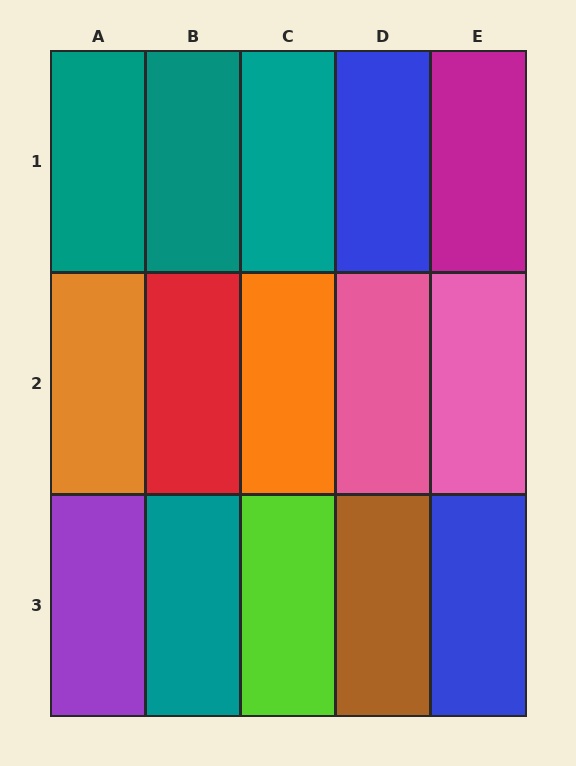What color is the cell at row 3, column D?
Brown.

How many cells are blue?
2 cells are blue.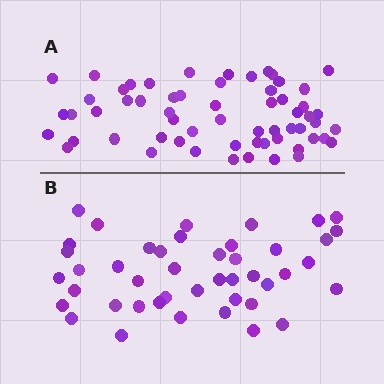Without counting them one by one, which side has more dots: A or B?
Region A (the top region) has more dots.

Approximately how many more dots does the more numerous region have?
Region A has approximately 15 more dots than region B.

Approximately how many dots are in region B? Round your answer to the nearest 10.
About 40 dots. (The exact count is 44, which rounds to 40.)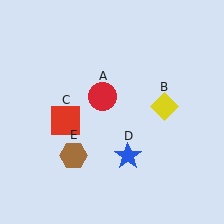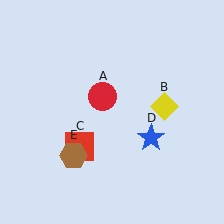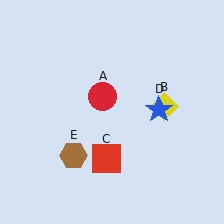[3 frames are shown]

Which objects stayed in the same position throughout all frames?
Red circle (object A) and yellow diamond (object B) and brown hexagon (object E) remained stationary.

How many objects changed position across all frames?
2 objects changed position: red square (object C), blue star (object D).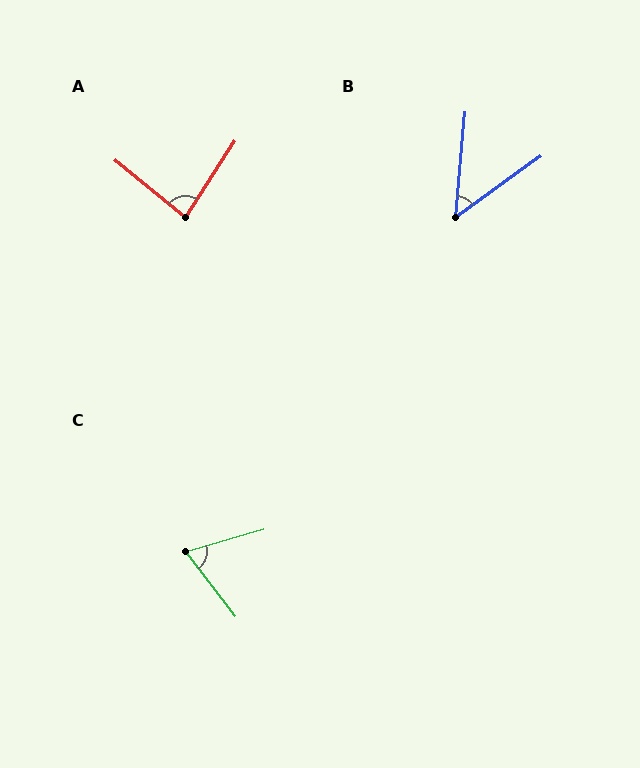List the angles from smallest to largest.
B (49°), C (68°), A (84°).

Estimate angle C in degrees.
Approximately 68 degrees.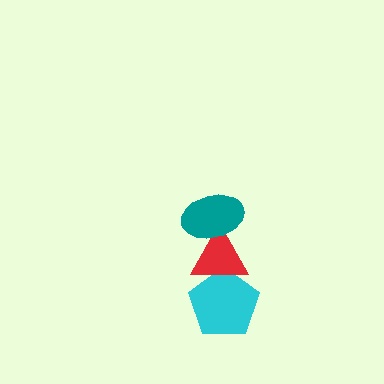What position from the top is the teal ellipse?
The teal ellipse is 1st from the top.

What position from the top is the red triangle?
The red triangle is 2nd from the top.